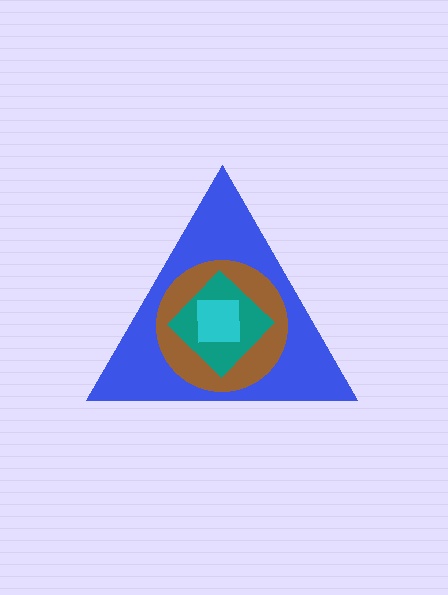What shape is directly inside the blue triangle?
The brown circle.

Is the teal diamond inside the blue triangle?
Yes.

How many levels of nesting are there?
4.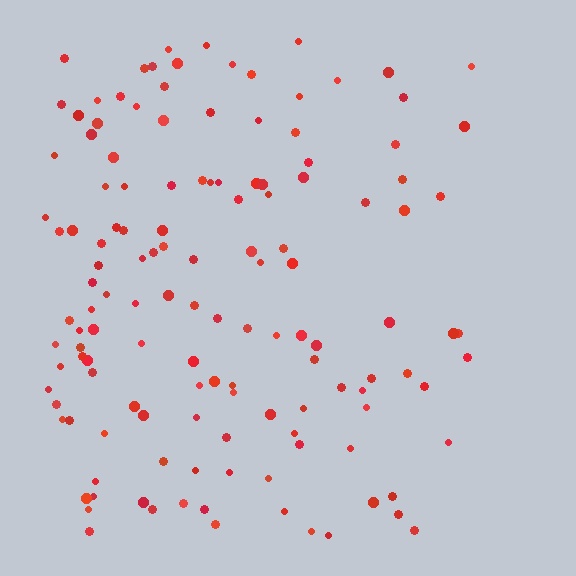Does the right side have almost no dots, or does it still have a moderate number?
Still a moderate number, just noticeably fewer than the left.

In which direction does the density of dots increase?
From right to left, with the left side densest.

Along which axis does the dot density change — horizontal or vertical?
Horizontal.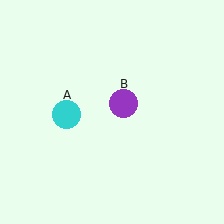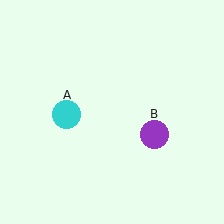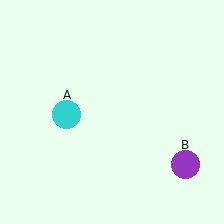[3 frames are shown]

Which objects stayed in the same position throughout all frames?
Cyan circle (object A) remained stationary.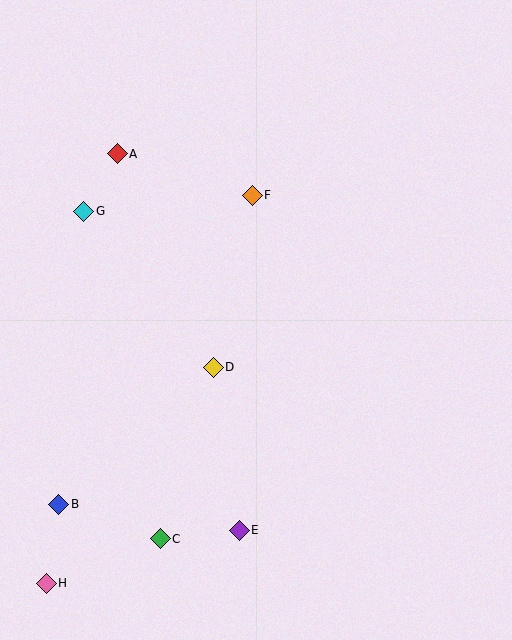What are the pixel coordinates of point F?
Point F is at (252, 195).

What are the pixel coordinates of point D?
Point D is at (213, 367).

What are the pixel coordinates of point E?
Point E is at (239, 530).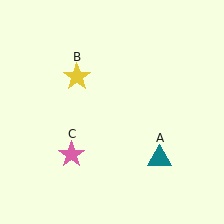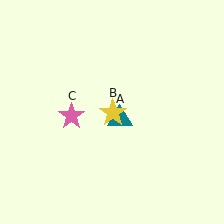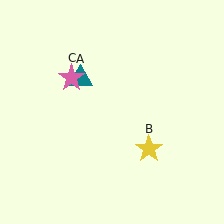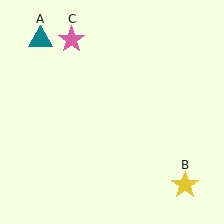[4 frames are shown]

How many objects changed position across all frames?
3 objects changed position: teal triangle (object A), yellow star (object B), pink star (object C).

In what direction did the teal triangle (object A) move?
The teal triangle (object A) moved up and to the left.